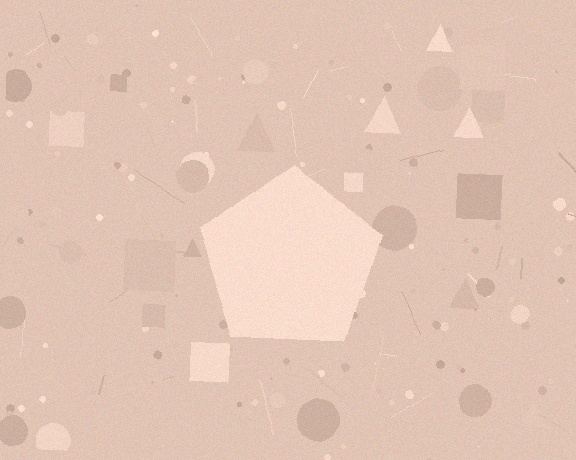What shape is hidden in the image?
A pentagon is hidden in the image.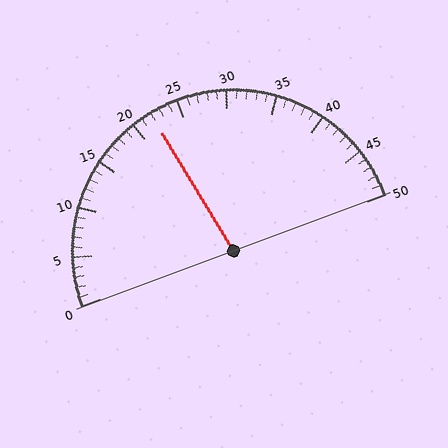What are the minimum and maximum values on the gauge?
The gauge ranges from 0 to 50.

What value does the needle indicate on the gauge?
The needle indicates approximately 22.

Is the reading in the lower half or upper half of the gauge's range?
The reading is in the lower half of the range (0 to 50).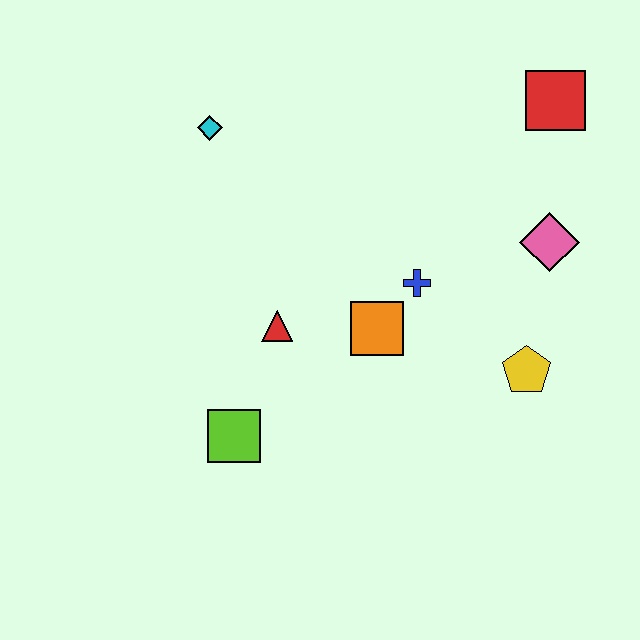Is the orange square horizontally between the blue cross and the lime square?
Yes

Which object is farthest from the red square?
The lime square is farthest from the red square.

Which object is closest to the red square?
The pink diamond is closest to the red square.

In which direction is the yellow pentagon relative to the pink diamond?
The yellow pentagon is below the pink diamond.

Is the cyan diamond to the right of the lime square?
No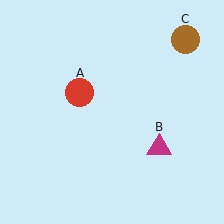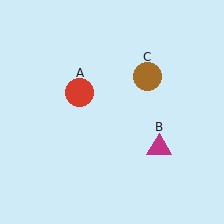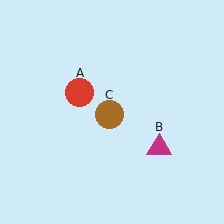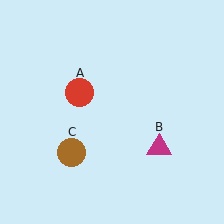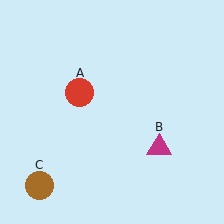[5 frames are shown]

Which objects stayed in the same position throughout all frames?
Red circle (object A) and magenta triangle (object B) remained stationary.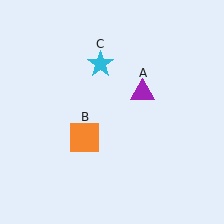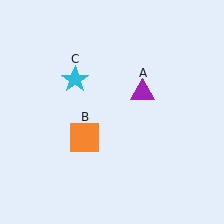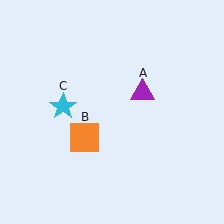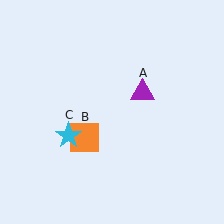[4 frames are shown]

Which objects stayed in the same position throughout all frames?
Purple triangle (object A) and orange square (object B) remained stationary.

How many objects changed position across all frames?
1 object changed position: cyan star (object C).